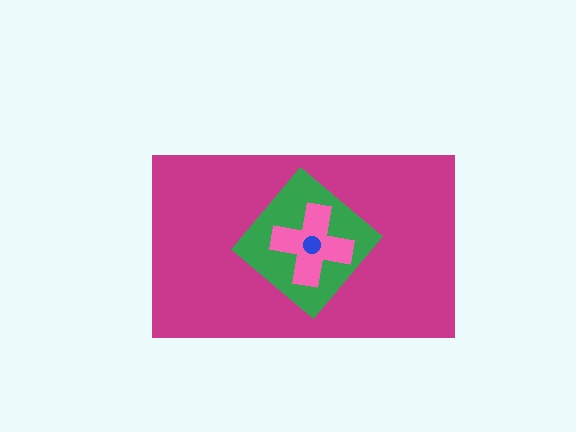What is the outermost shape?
The magenta rectangle.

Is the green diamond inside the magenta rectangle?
Yes.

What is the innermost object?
The blue circle.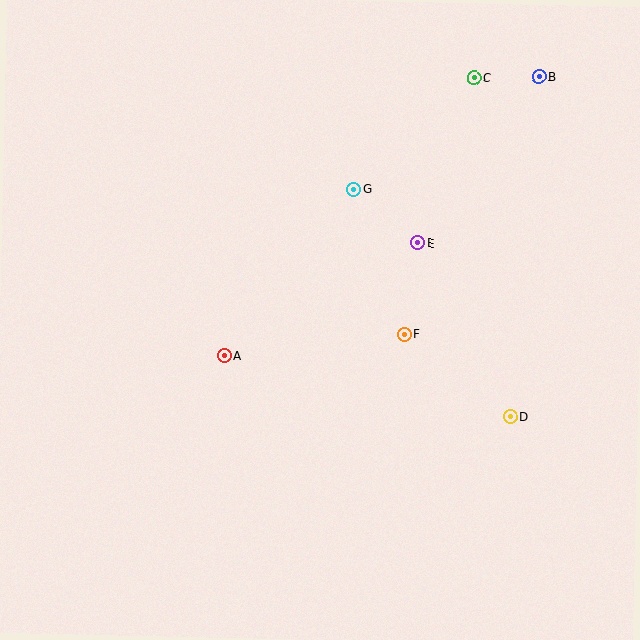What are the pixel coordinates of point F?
Point F is at (404, 334).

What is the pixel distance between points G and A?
The distance between G and A is 211 pixels.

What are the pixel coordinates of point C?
Point C is at (474, 78).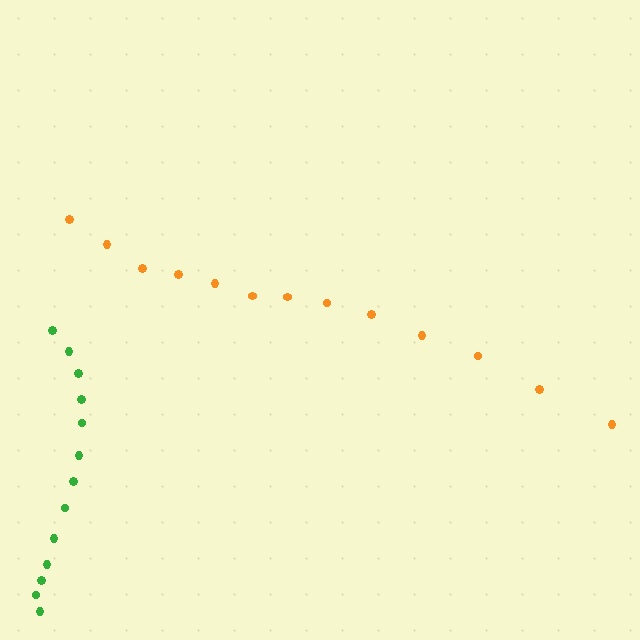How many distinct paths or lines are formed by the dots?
There are 2 distinct paths.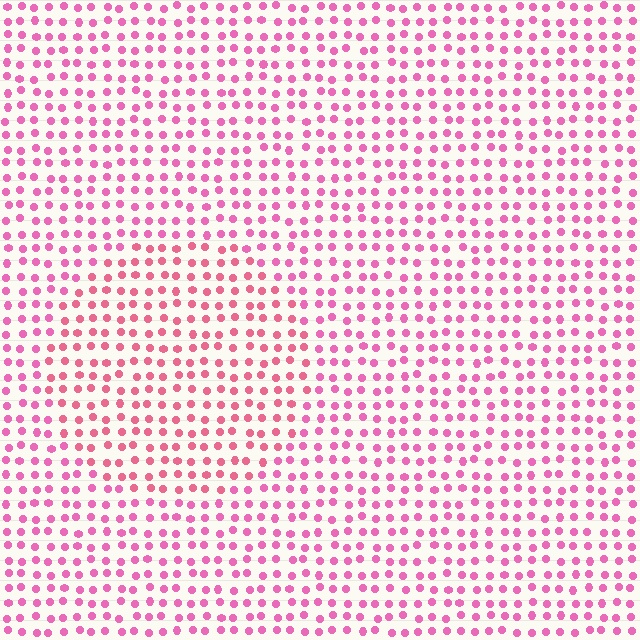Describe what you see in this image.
The image is filled with small pink elements in a uniform arrangement. A circle-shaped region is visible where the elements are tinted to a slightly different hue, forming a subtle color boundary.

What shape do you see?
I see a circle.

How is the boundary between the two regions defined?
The boundary is defined purely by a slight shift in hue (about 19 degrees). Spacing, size, and orientation are identical on both sides.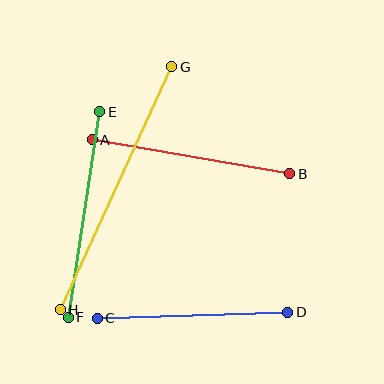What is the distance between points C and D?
The distance is approximately 191 pixels.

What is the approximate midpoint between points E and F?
The midpoint is at approximately (84, 215) pixels.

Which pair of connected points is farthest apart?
Points G and H are farthest apart.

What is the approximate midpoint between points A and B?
The midpoint is at approximately (191, 157) pixels.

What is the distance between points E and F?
The distance is approximately 208 pixels.